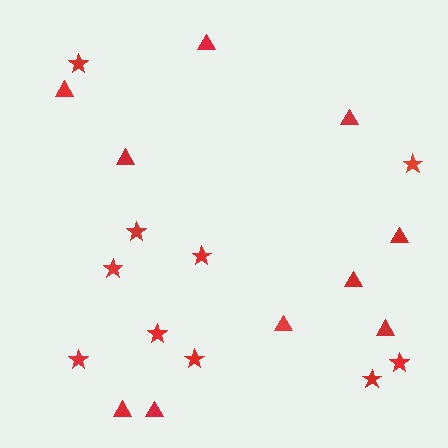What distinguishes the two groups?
There are 2 groups: one group of triangles (10) and one group of stars (10).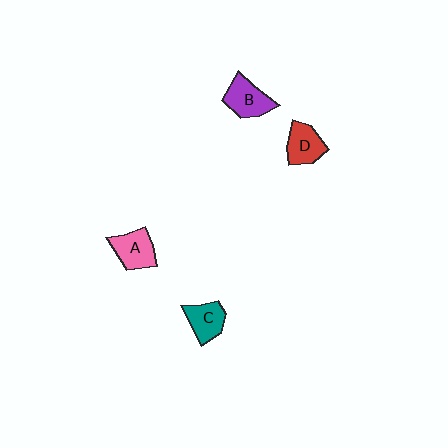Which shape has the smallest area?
Shape C (teal).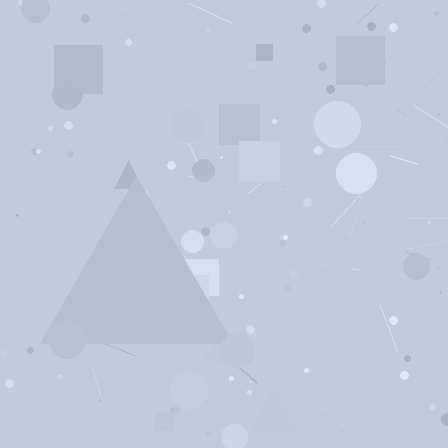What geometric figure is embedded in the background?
A triangle is embedded in the background.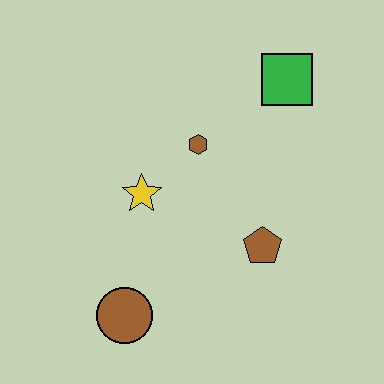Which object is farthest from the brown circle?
The green square is farthest from the brown circle.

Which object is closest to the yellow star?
The brown hexagon is closest to the yellow star.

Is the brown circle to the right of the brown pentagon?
No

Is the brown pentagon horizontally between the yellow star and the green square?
Yes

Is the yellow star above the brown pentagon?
Yes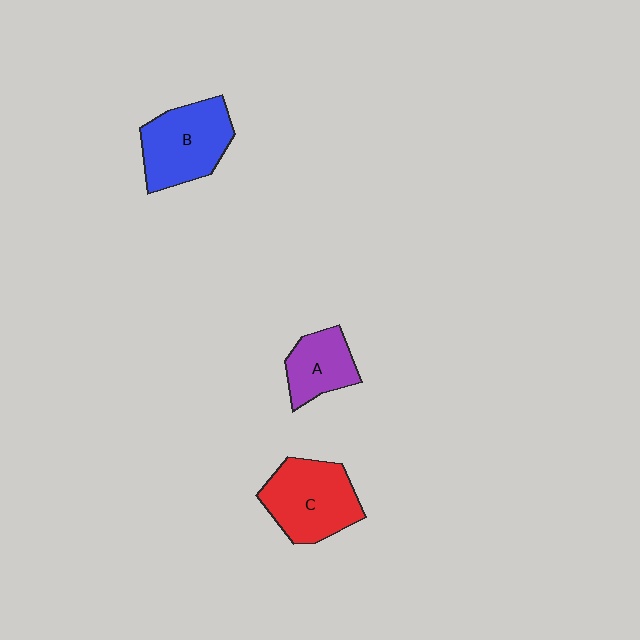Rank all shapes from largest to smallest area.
From largest to smallest: C (red), B (blue), A (purple).